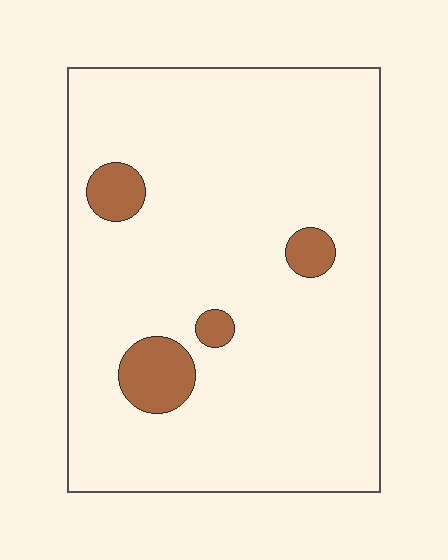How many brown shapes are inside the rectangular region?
4.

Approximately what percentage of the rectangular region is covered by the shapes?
Approximately 10%.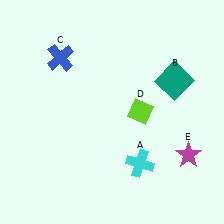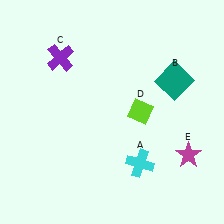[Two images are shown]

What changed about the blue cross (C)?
In Image 1, C is blue. In Image 2, it changed to purple.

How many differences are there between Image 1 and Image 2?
There is 1 difference between the two images.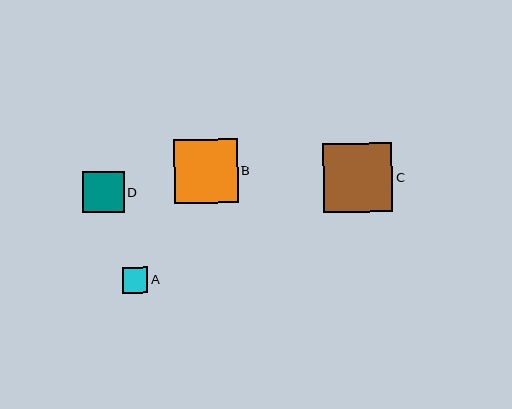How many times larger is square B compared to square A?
Square B is approximately 2.5 times the size of square A.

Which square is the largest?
Square C is the largest with a size of approximately 69 pixels.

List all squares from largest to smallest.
From largest to smallest: C, B, D, A.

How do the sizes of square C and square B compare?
Square C and square B are approximately the same size.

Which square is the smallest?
Square A is the smallest with a size of approximately 25 pixels.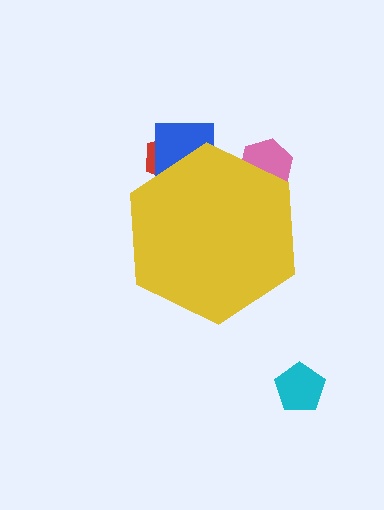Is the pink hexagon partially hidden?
Yes, the pink hexagon is partially hidden behind the yellow hexagon.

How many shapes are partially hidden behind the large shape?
3 shapes are partially hidden.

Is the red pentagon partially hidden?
Yes, the red pentagon is partially hidden behind the yellow hexagon.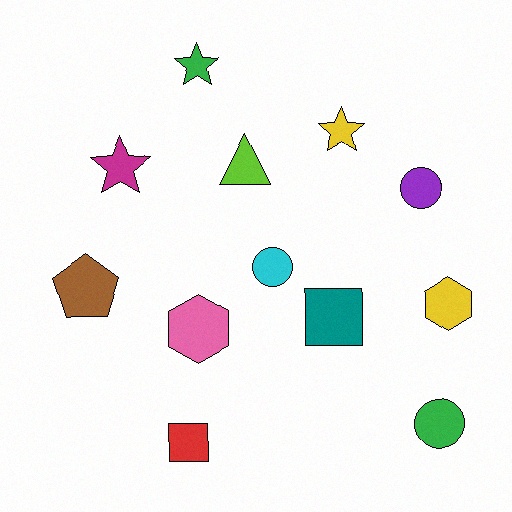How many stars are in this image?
There are 3 stars.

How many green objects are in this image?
There are 2 green objects.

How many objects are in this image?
There are 12 objects.